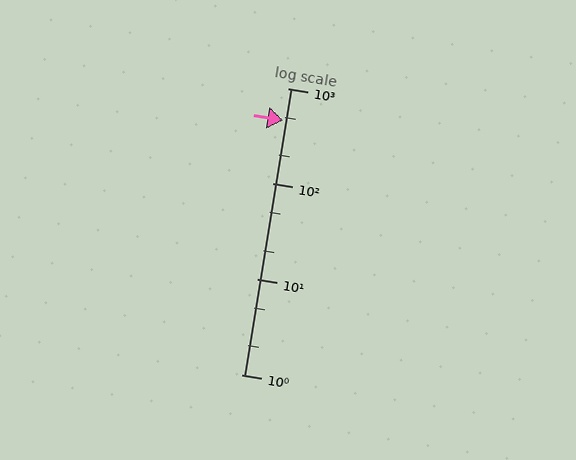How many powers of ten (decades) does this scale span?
The scale spans 3 decades, from 1 to 1000.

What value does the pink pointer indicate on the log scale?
The pointer indicates approximately 460.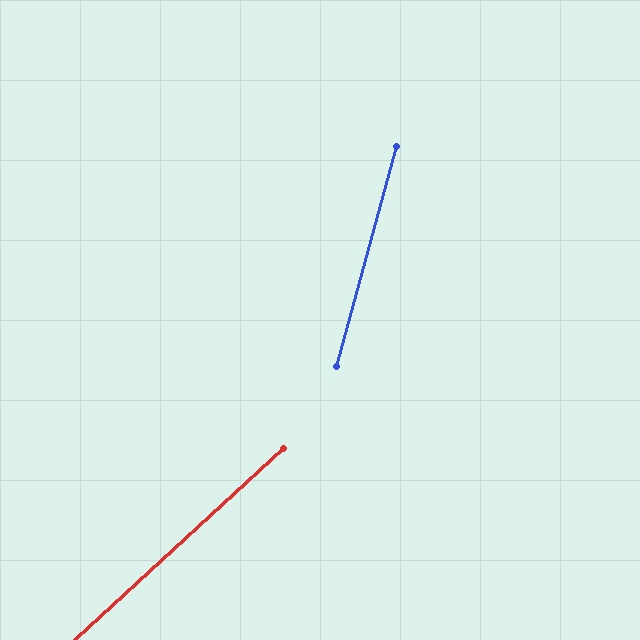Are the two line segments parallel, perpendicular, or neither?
Neither parallel nor perpendicular — they differ by about 32°.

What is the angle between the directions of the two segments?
Approximately 32 degrees.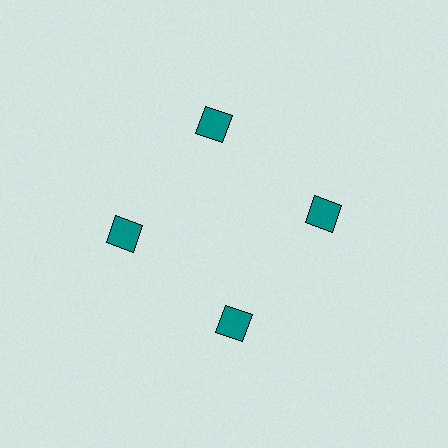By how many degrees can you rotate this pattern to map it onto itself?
The pattern maps onto itself every 90 degrees of rotation.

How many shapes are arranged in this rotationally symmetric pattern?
There are 4 shapes, arranged in 4 groups of 1.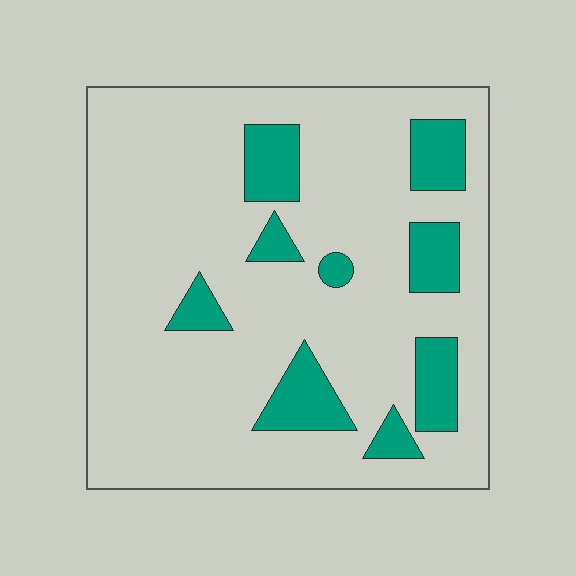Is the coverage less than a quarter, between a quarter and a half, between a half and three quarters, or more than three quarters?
Less than a quarter.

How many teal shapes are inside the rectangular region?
9.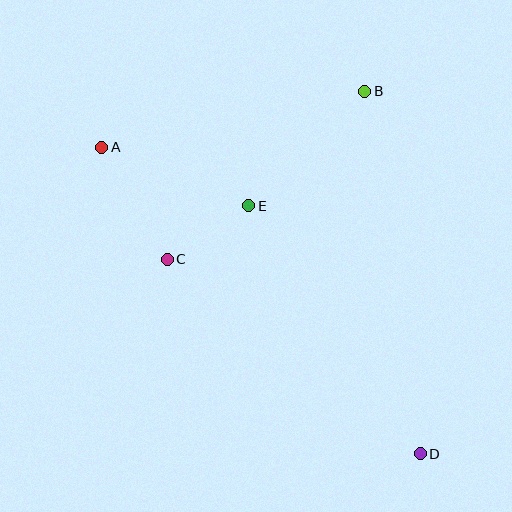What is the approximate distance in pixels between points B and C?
The distance between B and C is approximately 259 pixels.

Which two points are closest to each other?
Points C and E are closest to each other.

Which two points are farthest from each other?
Points A and D are farthest from each other.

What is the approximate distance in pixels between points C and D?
The distance between C and D is approximately 319 pixels.